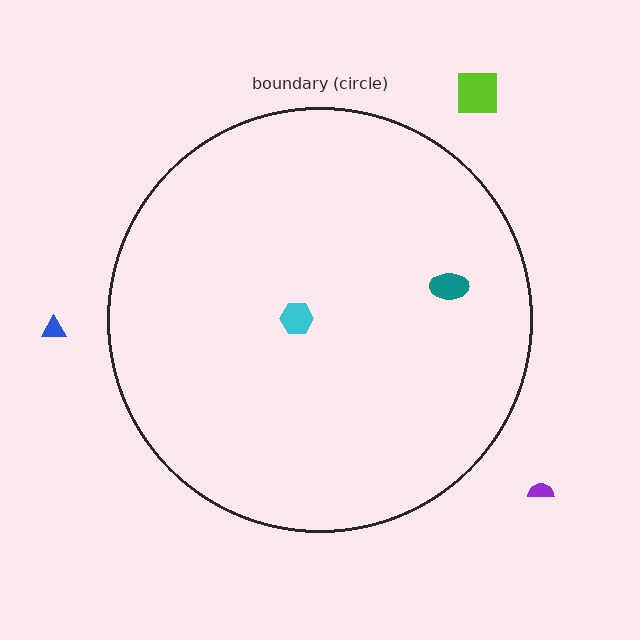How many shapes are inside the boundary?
2 inside, 3 outside.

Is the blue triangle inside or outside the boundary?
Outside.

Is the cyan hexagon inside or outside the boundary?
Inside.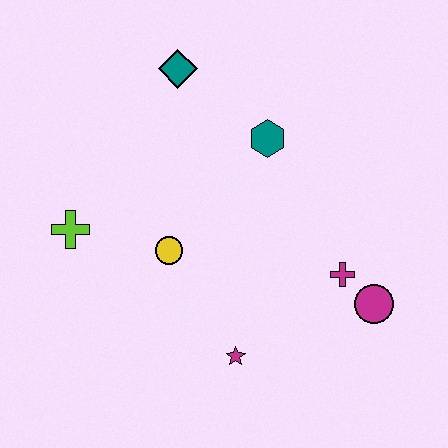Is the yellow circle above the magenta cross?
Yes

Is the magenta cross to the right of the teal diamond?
Yes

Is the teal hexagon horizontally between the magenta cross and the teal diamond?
Yes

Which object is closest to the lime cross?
The yellow circle is closest to the lime cross.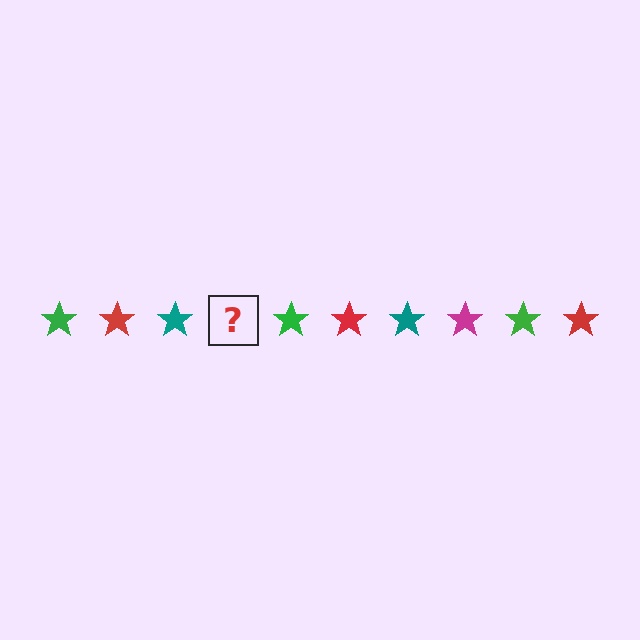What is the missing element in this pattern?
The missing element is a magenta star.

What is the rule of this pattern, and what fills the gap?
The rule is that the pattern cycles through green, red, teal, magenta stars. The gap should be filled with a magenta star.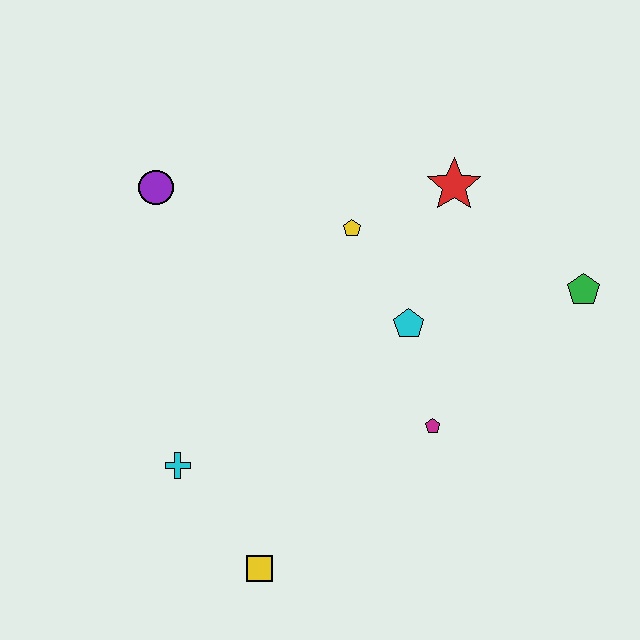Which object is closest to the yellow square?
The cyan cross is closest to the yellow square.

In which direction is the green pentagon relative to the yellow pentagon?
The green pentagon is to the right of the yellow pentagon.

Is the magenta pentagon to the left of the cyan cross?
No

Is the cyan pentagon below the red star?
Yes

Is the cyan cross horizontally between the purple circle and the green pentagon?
Yes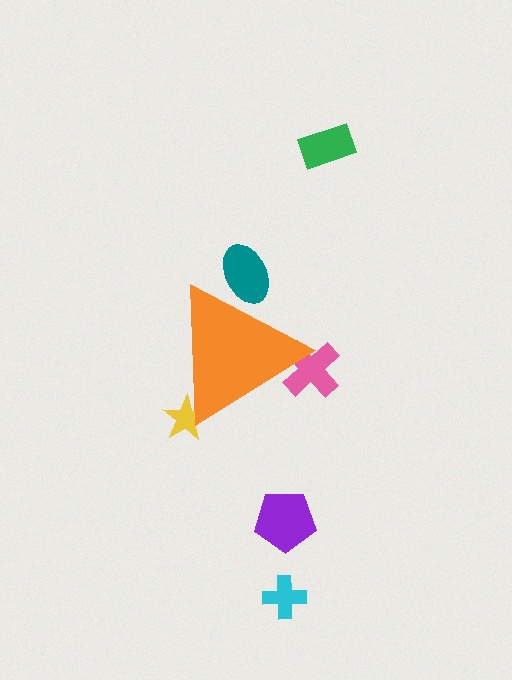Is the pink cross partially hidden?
Yes, the pink cross is partially hidden behind the orange triangle.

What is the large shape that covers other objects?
An orange triangle.